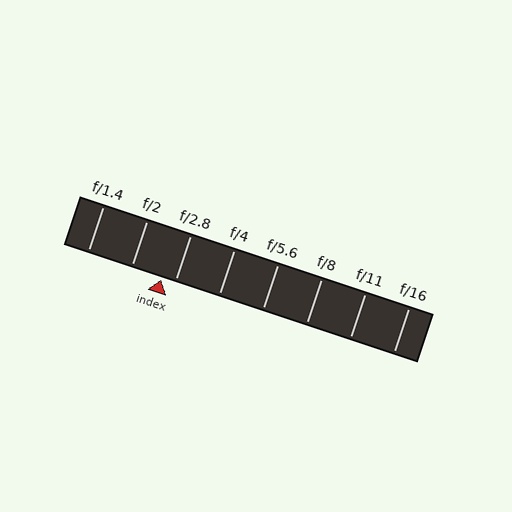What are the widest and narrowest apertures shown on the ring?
The widest aperture shown is f/1.4 and the narrowest is f/16.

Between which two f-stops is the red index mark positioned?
The index mark is between f/2 and f/2.8.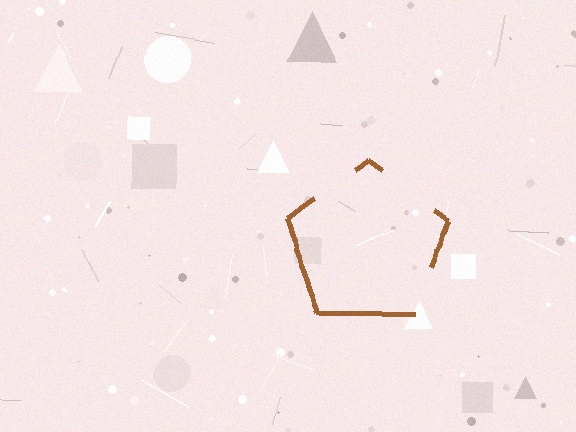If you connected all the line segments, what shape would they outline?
They would outline a pentagon.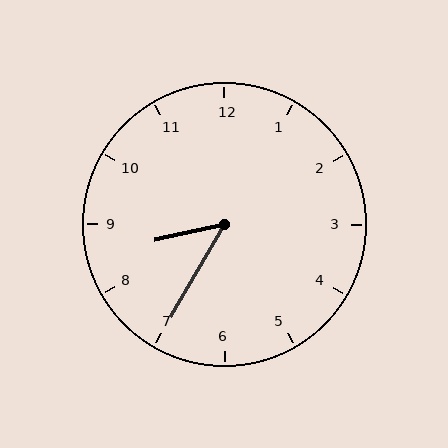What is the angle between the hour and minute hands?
Approximately 48 degrees.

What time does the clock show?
8:35.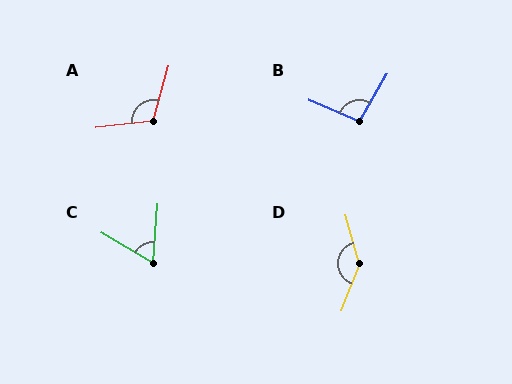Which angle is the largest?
D, at approximately 143 degrees.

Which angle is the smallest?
C, at approximately 64 degrees.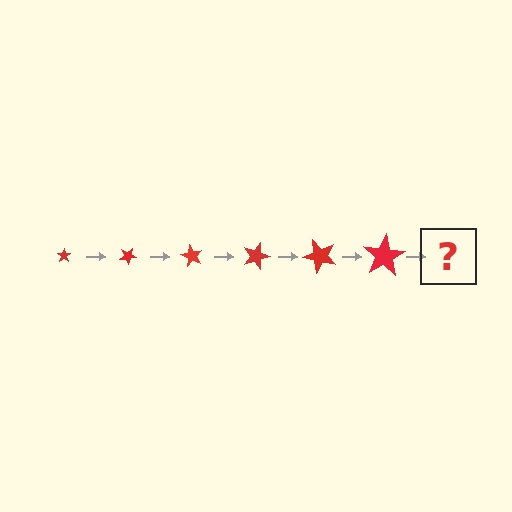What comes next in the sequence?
The next element should be a star, larger than the previous one and rotated 180 degrees from the start.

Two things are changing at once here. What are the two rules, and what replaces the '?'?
The two rules are that the star grows larger each step and it rotates 30 degrees each step. The '?' should be a star, larger than the previous one and rotated 180 degrees from the start.